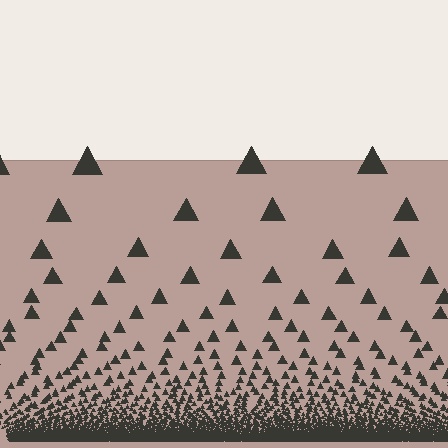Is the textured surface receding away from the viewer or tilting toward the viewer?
The surface appears to tilt toward the viewer. Texture elements get larger and sparser toward the top.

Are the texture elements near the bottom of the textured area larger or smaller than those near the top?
Smaller. The gradient is inverted — elements near the bottom are smaller and denser.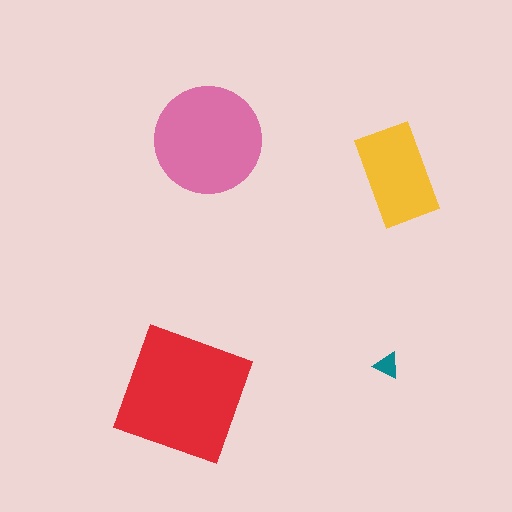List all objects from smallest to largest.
The teal triangle, the yellow rectangle, the pink circle, the red square.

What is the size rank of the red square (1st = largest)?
1st.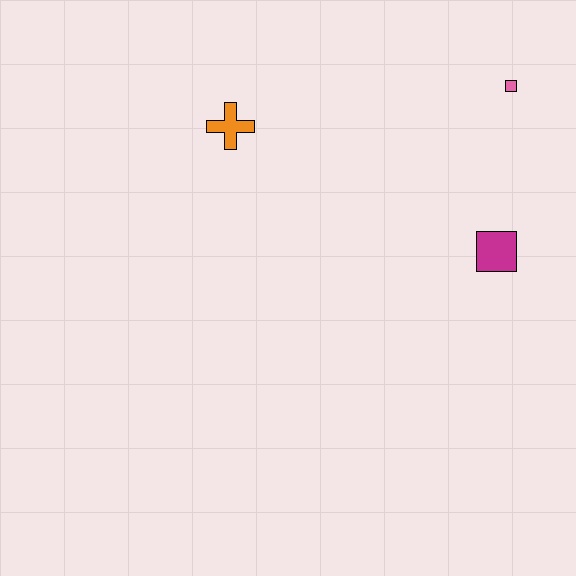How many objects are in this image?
There are 3 objects.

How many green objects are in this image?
There are no green objects.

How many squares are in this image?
There are 2 squares.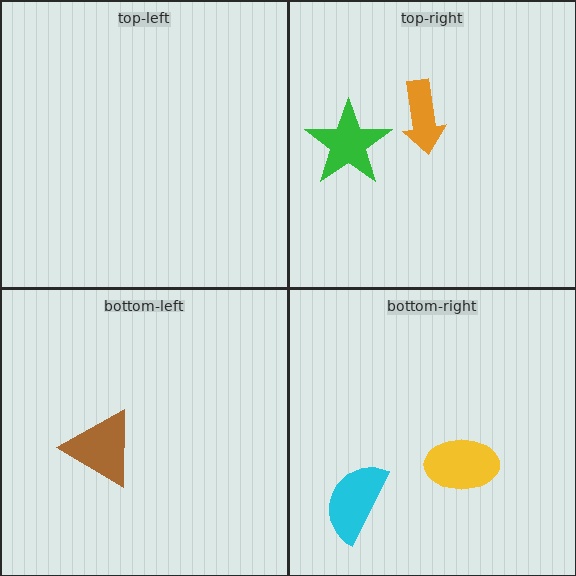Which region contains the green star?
The top-right region.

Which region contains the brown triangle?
The bottom-left region.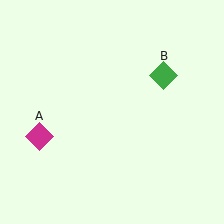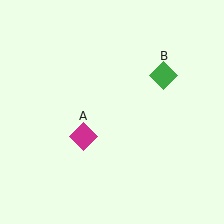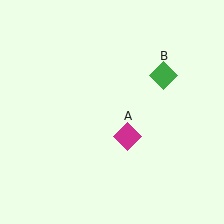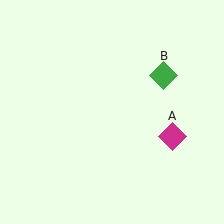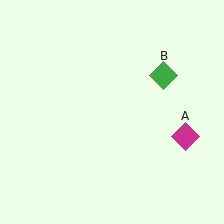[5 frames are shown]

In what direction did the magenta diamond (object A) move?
The magenta diamond (object A) moved right.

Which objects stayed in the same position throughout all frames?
Green diamond (object B) remained stationary.